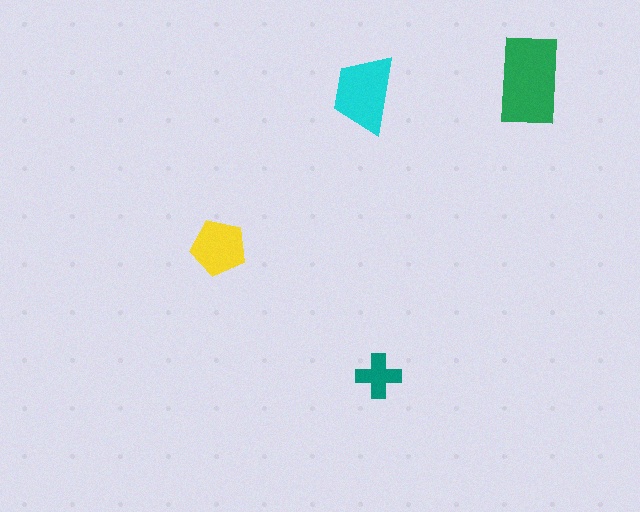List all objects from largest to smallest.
The green rectangle, the cyan trapezoid, the yellow pentagon, the teal cross.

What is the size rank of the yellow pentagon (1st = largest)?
3rd.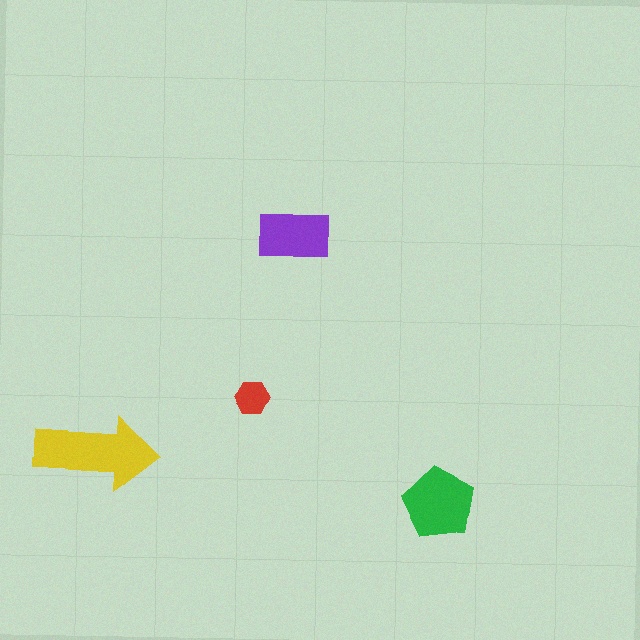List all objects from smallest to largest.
The red hexagon, the purple rectangle, the green pentagon, the yellow arrow.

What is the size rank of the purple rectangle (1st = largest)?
3rd.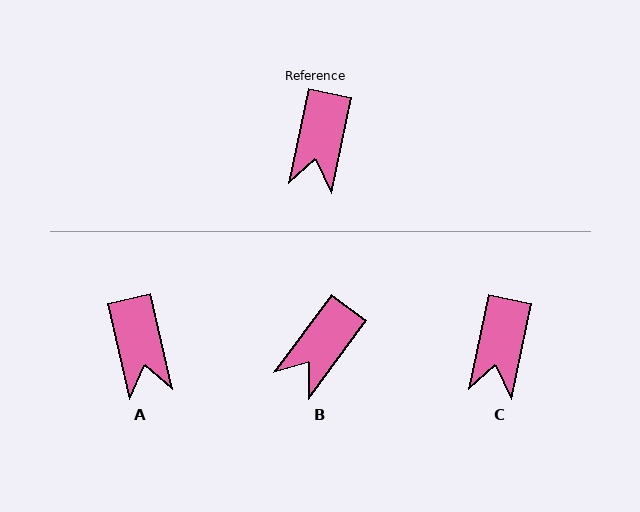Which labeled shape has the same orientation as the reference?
C.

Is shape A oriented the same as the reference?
No, it is off by about 25 degrees.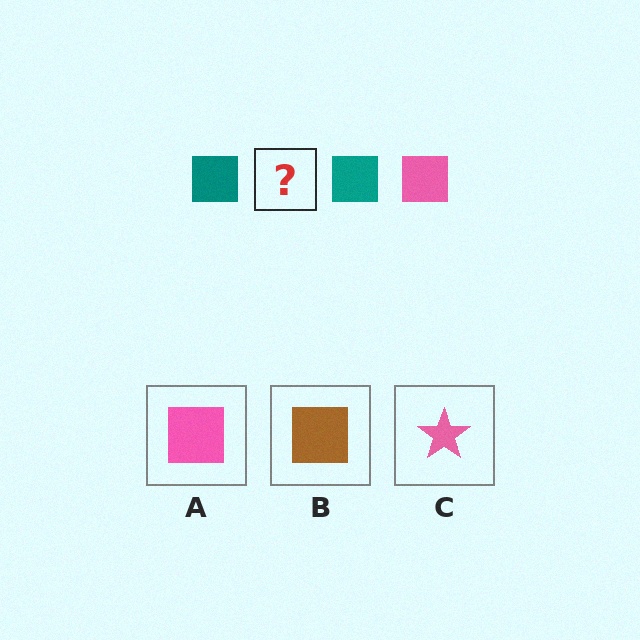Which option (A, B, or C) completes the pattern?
A.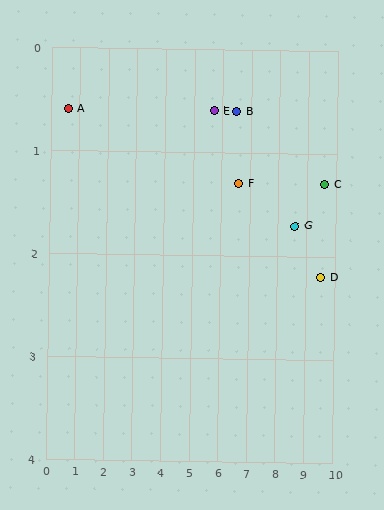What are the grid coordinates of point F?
Point F is at approximately (6.6, 1.3).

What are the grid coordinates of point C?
Point C is at approximately (9.6, 1.3).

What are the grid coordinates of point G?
Point G is at approximately (8.6, 1.7).